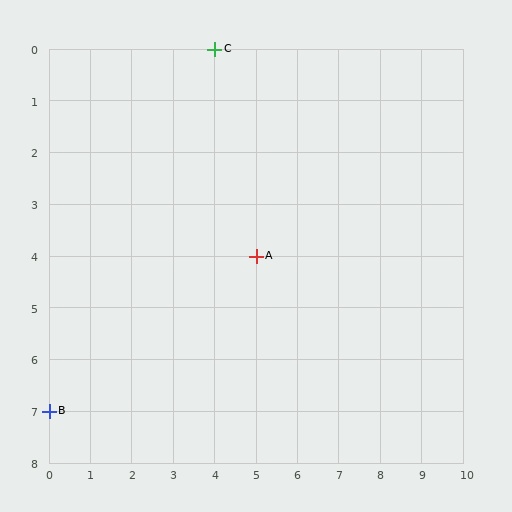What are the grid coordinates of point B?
Point B is at grid coordinates (0, 7).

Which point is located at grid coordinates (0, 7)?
Point B is at (0, 7).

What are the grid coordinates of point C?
Point C is at grid coordinates (4, 0).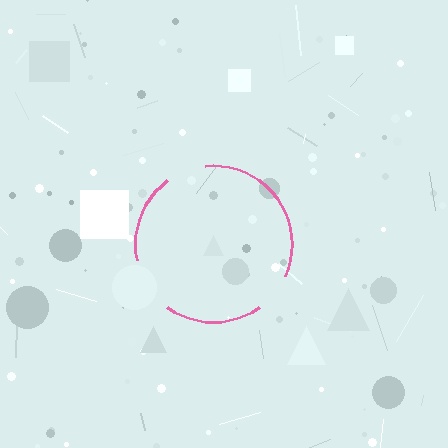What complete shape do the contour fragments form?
The contour fragments form a circle.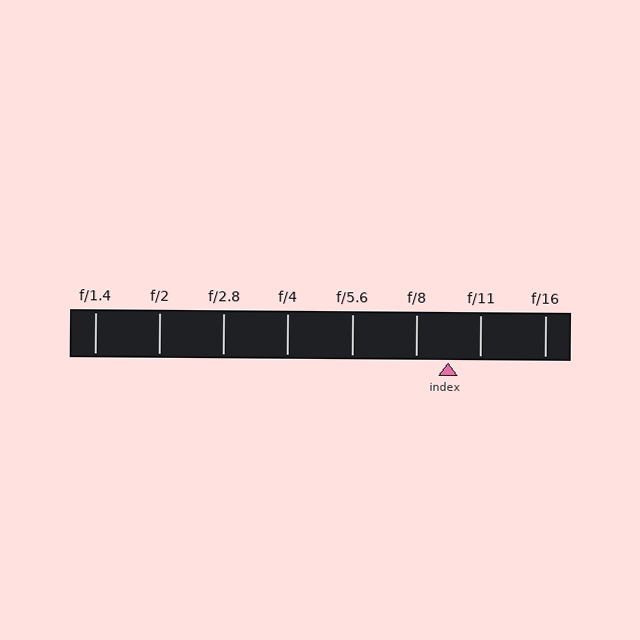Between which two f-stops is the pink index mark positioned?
The index mark is between f/8 and f/11.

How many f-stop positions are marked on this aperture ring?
There are 8 f-stop positions marked.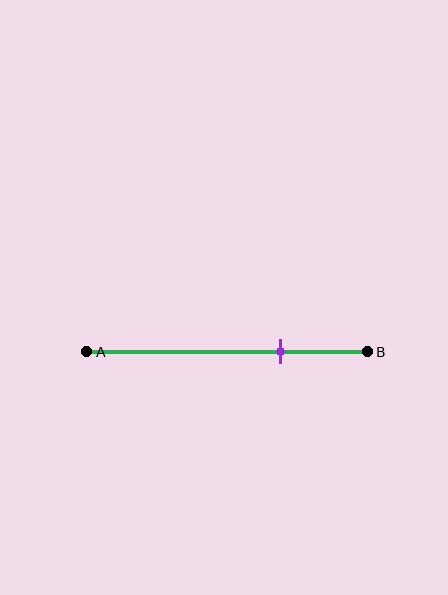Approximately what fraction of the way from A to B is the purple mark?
The purple mark is approximately 70% of the way from A to B.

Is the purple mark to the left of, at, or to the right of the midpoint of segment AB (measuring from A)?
The purple mark is to the right of the midpoint of segment AB.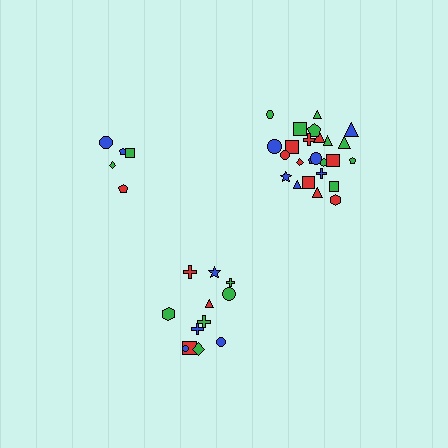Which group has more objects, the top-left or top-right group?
The top-right group.